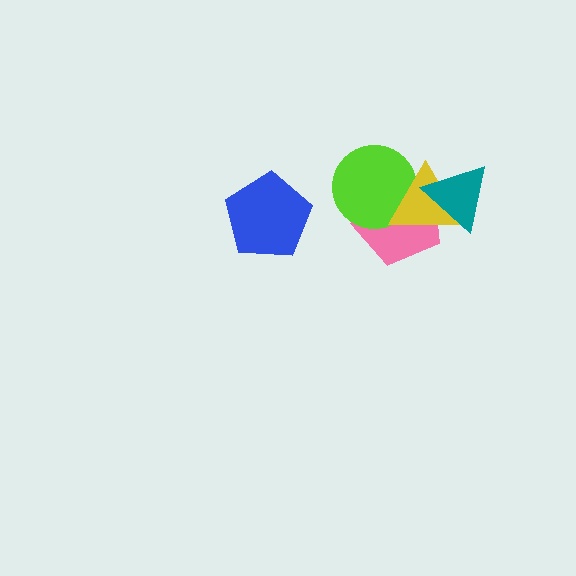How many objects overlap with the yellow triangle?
3 objects overlap with the yellow triangle.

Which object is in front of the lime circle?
The yellow triangle is in front of the lime circle.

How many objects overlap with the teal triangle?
2 objects overlap with the teal triangle.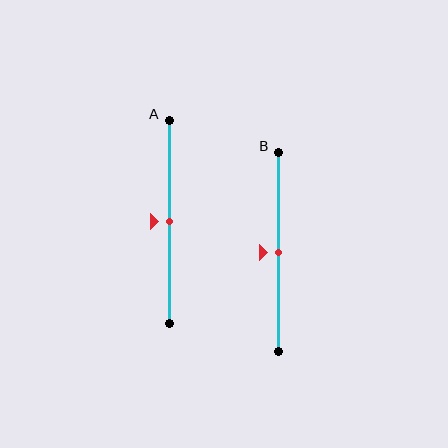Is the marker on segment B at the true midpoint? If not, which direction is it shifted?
Yes, the marker on segment B is at the true midpoint.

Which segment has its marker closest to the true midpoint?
Segment A has its marker closest to the true midpoint.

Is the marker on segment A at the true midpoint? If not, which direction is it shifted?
Yes, the marker on segment A is at the true midpoint.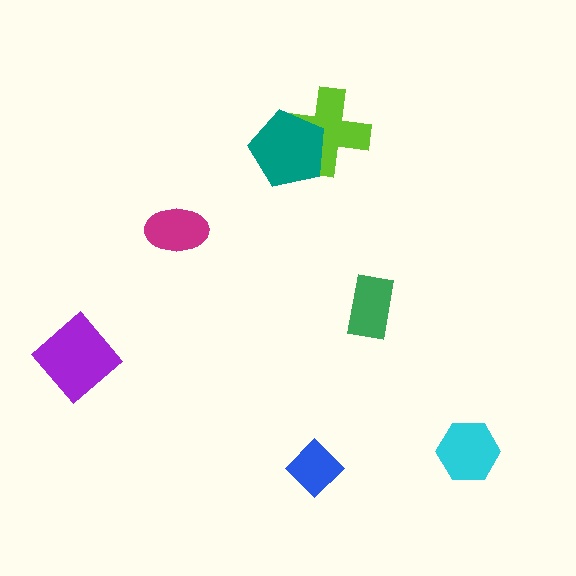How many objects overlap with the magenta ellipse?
0 objects overlap with the magenta ellipse.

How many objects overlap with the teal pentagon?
1 object overlaps with the teal pentagon.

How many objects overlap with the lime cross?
1 object overlaps with the lime cross.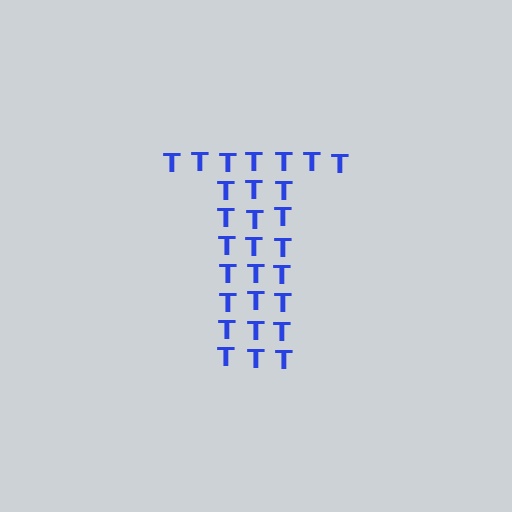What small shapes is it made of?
It is made of small letter T's.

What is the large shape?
The large shape is the letter T.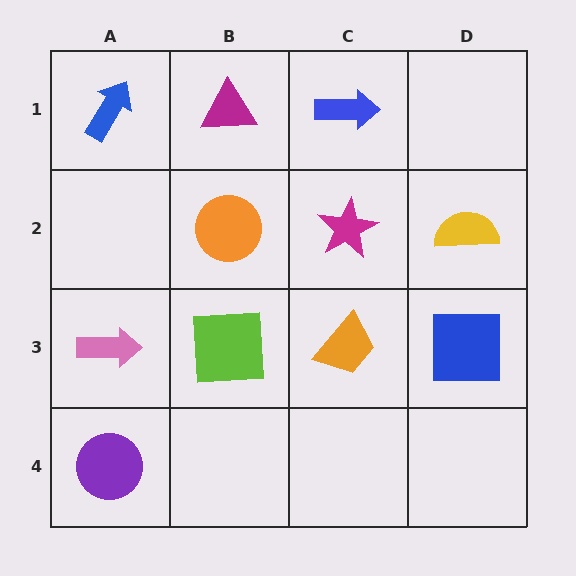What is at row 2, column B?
An orange circle.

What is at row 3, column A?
A pink arrow.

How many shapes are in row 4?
1 shape.